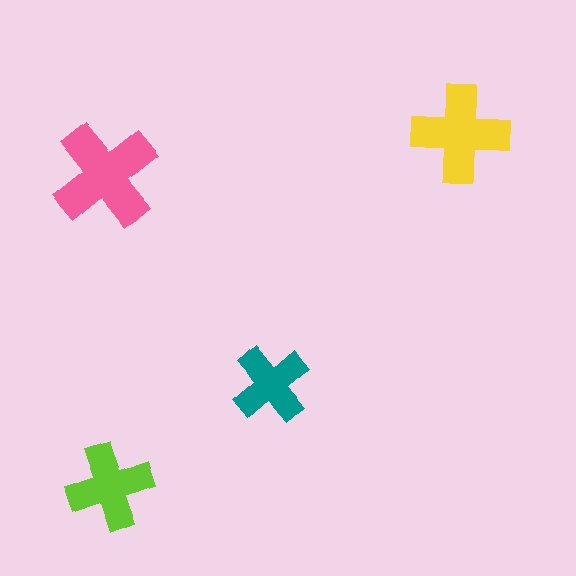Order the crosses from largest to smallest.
the pink one, the yellow one, the lime one, the teal one.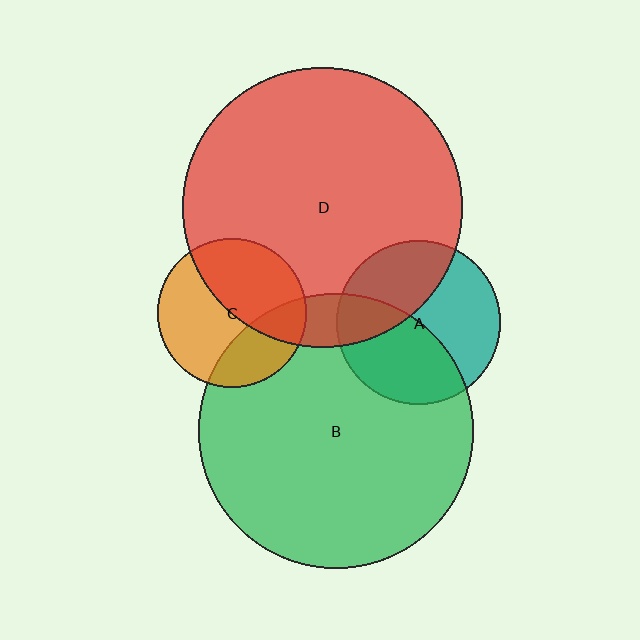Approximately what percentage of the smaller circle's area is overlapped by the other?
Approximately 45%.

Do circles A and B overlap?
Yes.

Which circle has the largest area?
Circle D (red).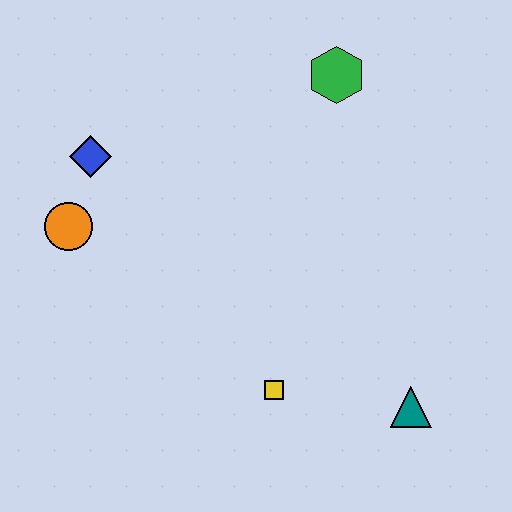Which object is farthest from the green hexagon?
The teal triangle is farthest from the green hexagon.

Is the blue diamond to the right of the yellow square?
No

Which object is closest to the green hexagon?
The blue diamond is closest to the green hexagon.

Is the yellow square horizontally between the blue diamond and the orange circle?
No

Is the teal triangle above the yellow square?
No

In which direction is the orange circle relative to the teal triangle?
The orange circle is to the left of the teal triangle.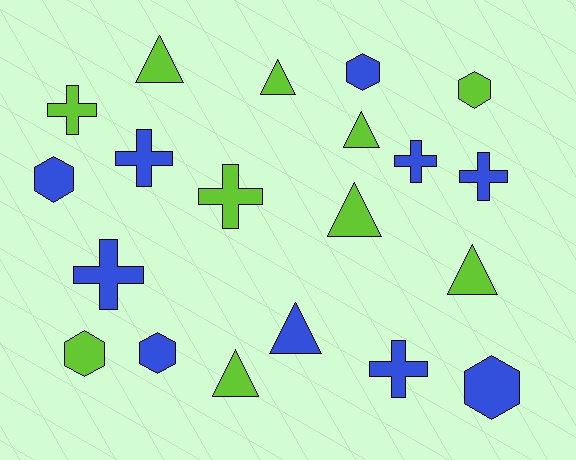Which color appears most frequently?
Lime, with 10 objects.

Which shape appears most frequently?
Cross, with 7 objects.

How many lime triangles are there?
There are 6 lime triangles.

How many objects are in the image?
There are 20 objects.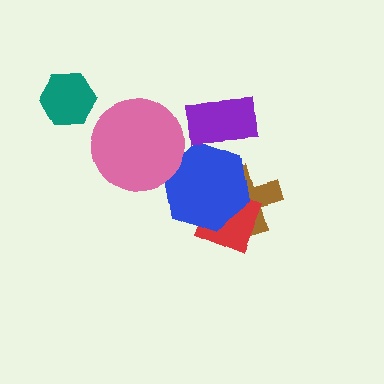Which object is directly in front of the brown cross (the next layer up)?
The red square is directly in front of the brown cross.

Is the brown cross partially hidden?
Yes, it is partially covered by another shape.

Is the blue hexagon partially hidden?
Yes, it is partially covered by another shape.